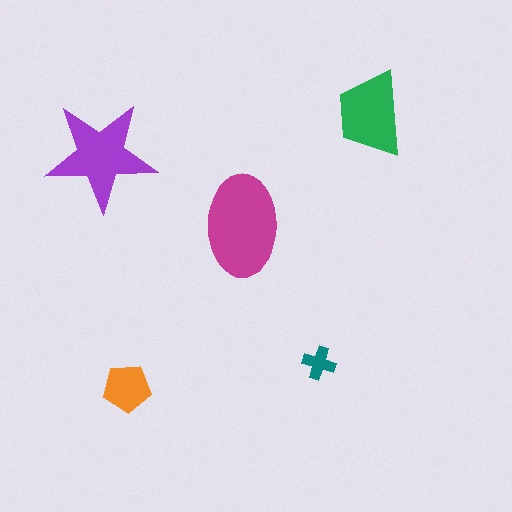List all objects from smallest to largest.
The teal cross, the orange pentagon, the green trapezoid, the purple star, the magenta ellipse.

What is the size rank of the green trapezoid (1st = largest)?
3rd.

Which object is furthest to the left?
The purple star is leftmost.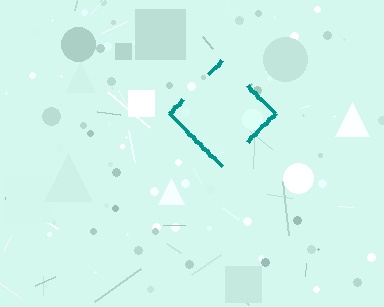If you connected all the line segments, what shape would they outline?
They would outline a diamond.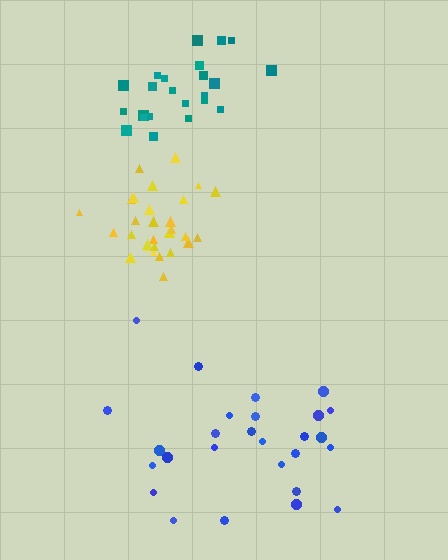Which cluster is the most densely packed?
Yellow.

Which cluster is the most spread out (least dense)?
Blue.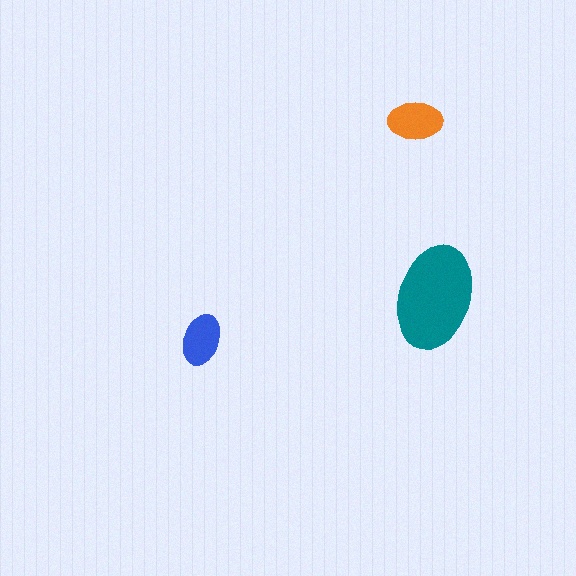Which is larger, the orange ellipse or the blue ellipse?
The orange one.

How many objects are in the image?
There are 3 objects in the image.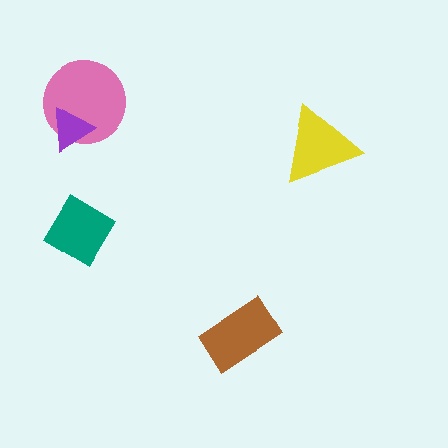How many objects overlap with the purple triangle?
1 object overlaps with the purple triangle.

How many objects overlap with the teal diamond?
0 objects overlap with the teal diamond.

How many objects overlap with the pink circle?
1 object overlaps with the pink circle.